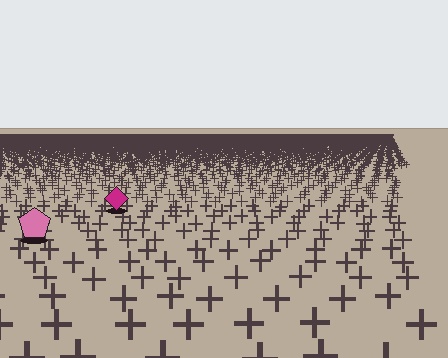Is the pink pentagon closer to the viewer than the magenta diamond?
Yes. The pink pentagon is closer — you can tell from the texture gradient: the ground texture is coarser near it.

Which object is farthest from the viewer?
The magenta diamond is farthest from the viewer. It appears smaller and the ground texture around it is denser.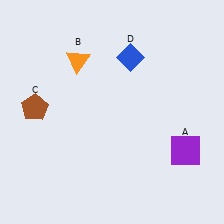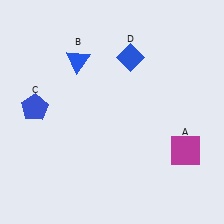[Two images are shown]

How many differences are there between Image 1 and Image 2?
There are 3 differences between the two images.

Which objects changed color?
A changed from purple to magenta. B changed from orange to blue. C changed from brown to blue.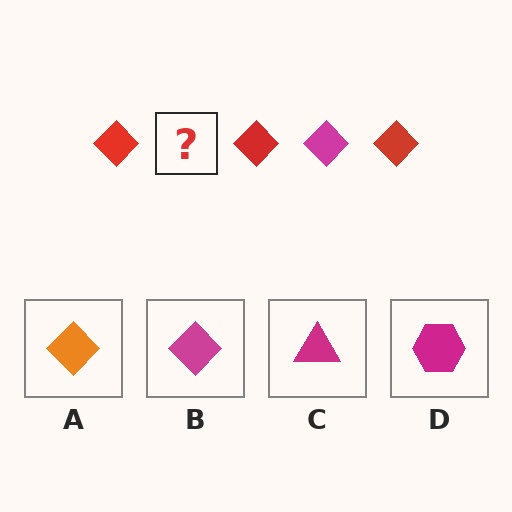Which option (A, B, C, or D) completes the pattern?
B.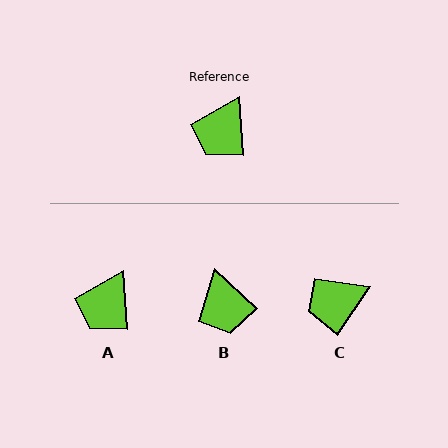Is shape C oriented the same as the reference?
No, it is off by about 37 degrees.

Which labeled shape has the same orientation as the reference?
A.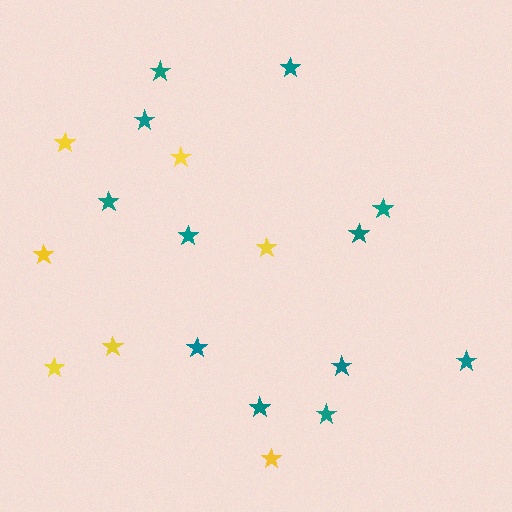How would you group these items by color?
There are 2 groups: one group of teal stars (12) and one group of yellow stars (7).